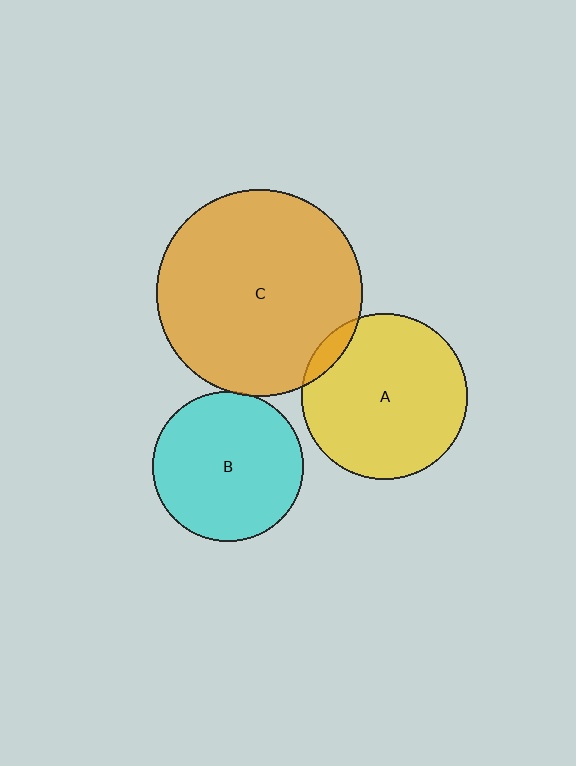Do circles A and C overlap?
Yes.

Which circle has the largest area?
Circle C (orange).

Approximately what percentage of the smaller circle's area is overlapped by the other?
Approximately 5%.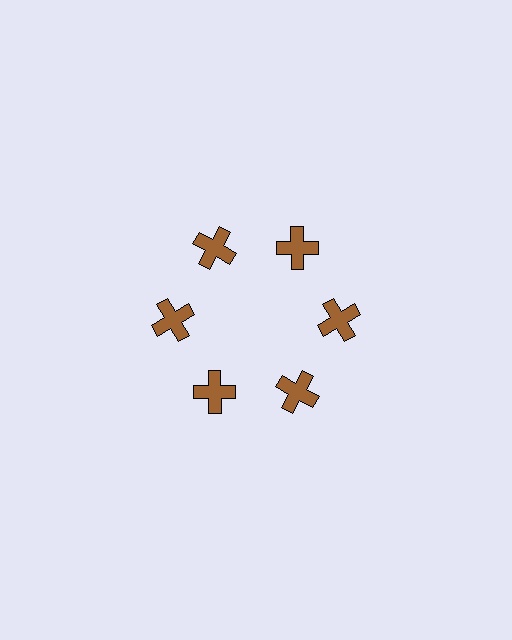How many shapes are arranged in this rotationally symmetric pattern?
There are 6 shapes, arranged in 6 groups of 1.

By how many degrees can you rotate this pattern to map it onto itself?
The pattern maps onto itself every 60 degrees of rotation.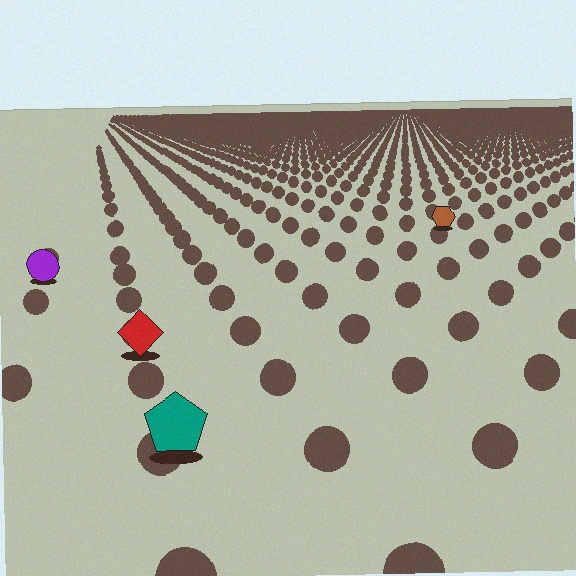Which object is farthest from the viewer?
The brown hexagon is farthest from the viewer. It appears smaller and the ground texture around it is denser.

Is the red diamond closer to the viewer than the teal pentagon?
No. The teal pentagon is closer — you can tell from the texture gradient: the ground texture is coarser near it.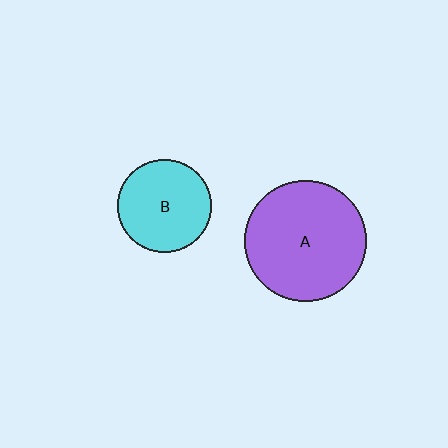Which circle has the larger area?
Circle A (purple).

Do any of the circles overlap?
No, none of the circles overlap.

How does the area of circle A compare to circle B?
Approximately 1.7 times.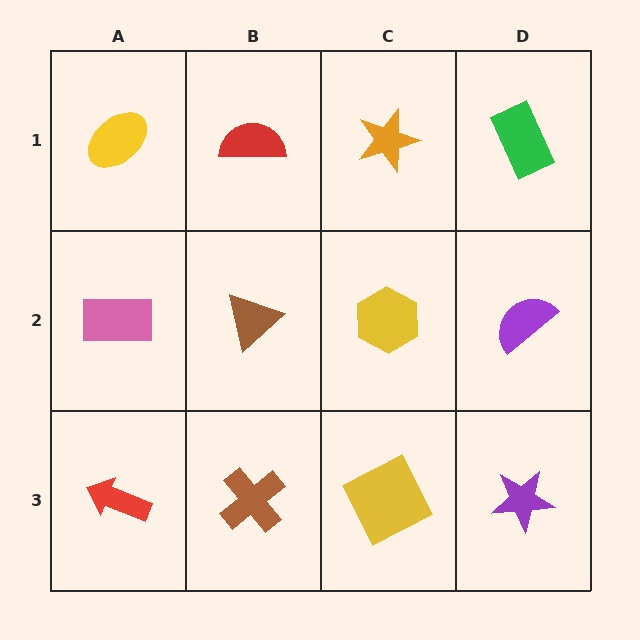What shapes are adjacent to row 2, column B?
A red semicircle (row 1, column B), a brown cross (row 3, column B), a pink rectangle (row 2, column A), a yellow hexagon (row 2, column C).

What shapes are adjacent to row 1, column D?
A purple semicircle (row 2, column D), an orange star (row 1, column C).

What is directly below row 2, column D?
A purple star.